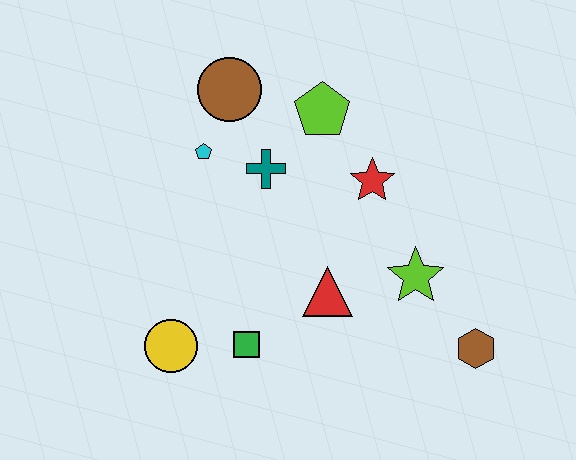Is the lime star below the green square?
No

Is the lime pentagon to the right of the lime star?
No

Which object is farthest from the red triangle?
The brown circle is farthest from the red triangle.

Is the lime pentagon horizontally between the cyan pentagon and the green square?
No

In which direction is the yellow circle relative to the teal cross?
The yellow circle is below the teal cross.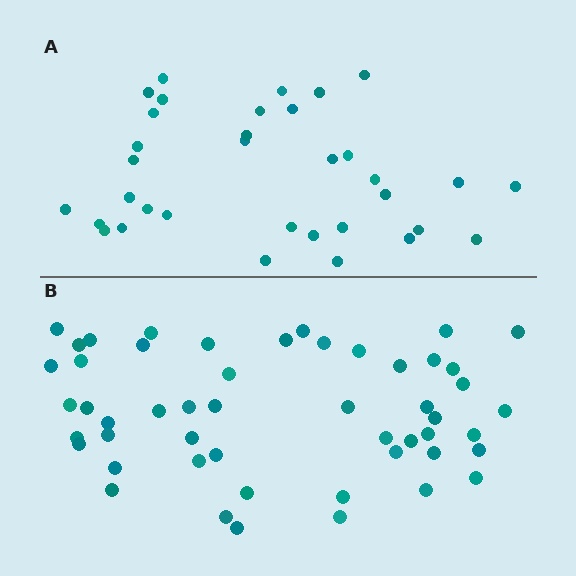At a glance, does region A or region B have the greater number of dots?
Region B (the bottom region) has more dots.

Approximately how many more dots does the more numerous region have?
Region B has approximately 15 more dots than region A.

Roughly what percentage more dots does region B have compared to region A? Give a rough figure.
About 50% more.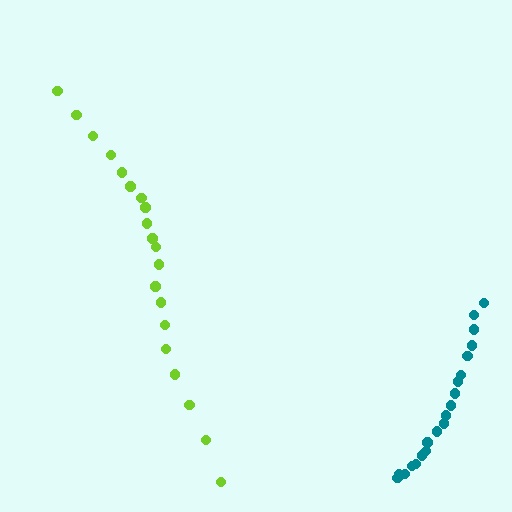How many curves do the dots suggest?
There are 2 distinct paths.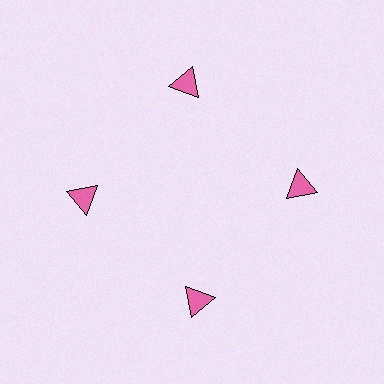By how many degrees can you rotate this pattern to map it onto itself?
The pattern maps onto itself every 90 degrees of rotation.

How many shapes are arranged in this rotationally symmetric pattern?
There are 4 shapes, arranged in 4 groups of 1.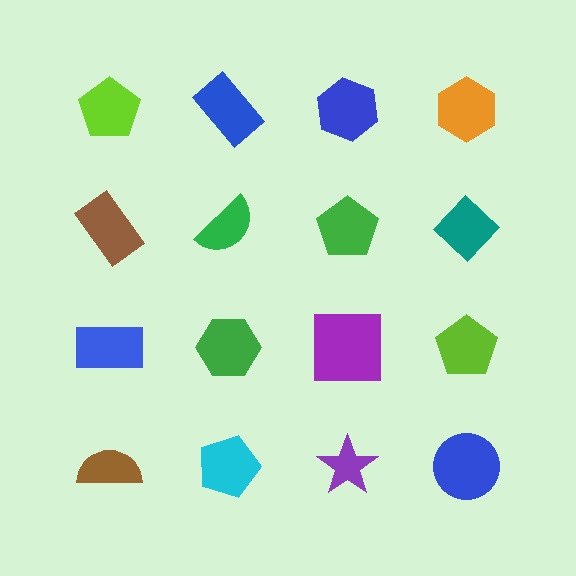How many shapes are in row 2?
4 shapes.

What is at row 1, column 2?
A blue rectangle.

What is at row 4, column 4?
A blue circle.